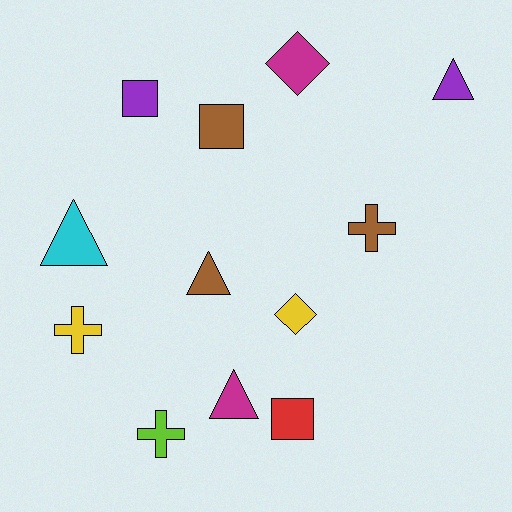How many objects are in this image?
There are 12 objects.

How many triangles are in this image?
There are 4 triangles.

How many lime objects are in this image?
There is 1 lime object.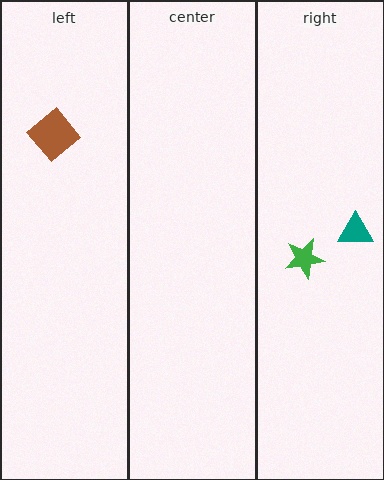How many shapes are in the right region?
2.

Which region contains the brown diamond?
The left region.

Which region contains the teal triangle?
The right region.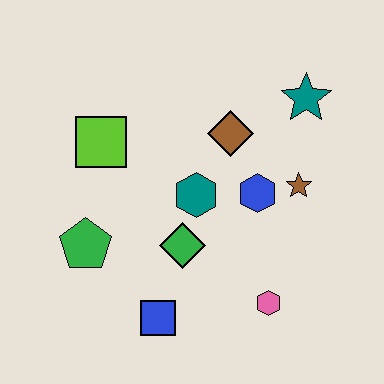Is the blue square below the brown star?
Yes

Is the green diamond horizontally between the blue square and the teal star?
Yes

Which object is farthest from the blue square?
The teal star is farthest from the blue square.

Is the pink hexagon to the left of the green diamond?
No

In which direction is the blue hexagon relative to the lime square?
The blue hexagon is to the right of the lime square.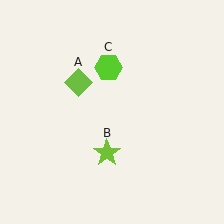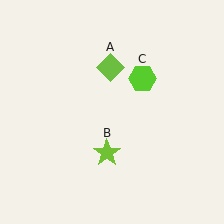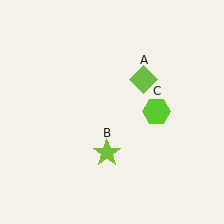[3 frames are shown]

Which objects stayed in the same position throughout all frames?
Lime star (object B) remained stationary.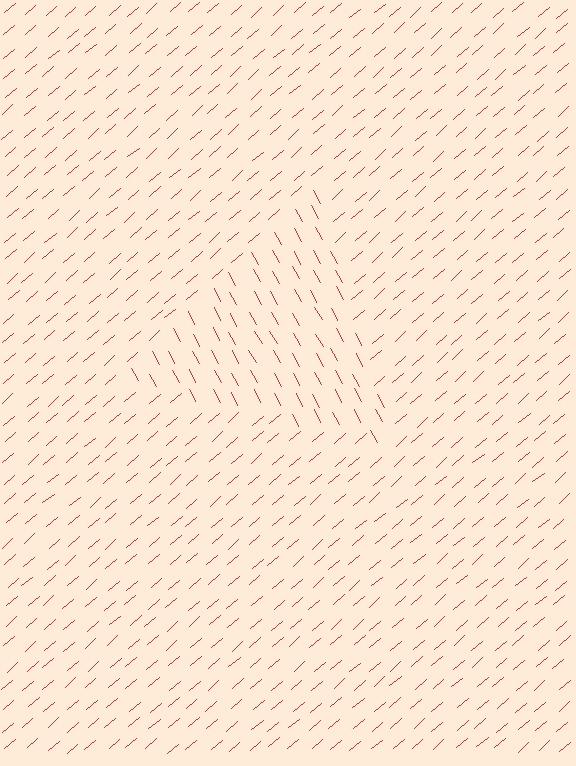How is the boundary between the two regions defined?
The boundary is defined purely by a change in line orientation (approximately 78 degrees difference). All lines are the same color and thickness.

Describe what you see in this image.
The image is filled with small red line segments. A triangle region in the image has lines oriented differently from the surrounding lines, creating a visible texture boundary.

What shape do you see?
I see a triangle.